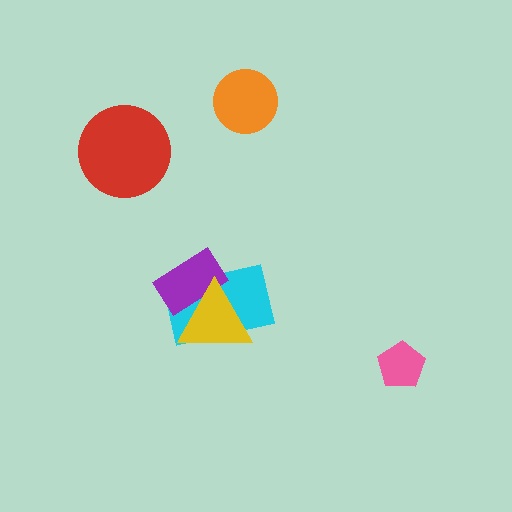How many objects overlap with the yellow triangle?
2 objects overlap with the yellow triangle.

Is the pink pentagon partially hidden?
No, no other shape covers it.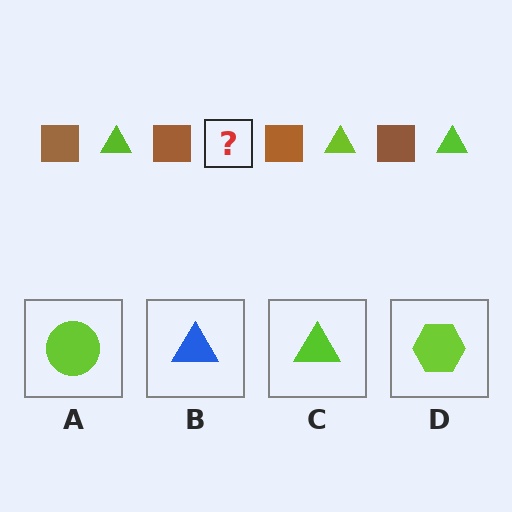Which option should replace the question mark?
Option C.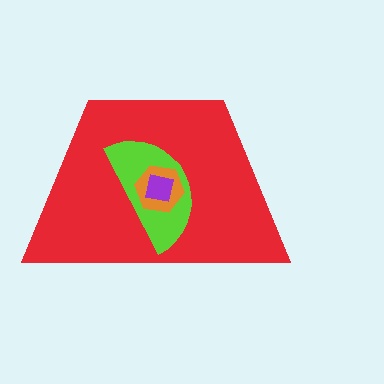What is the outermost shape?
The red trapezoid.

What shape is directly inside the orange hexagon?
The purple square.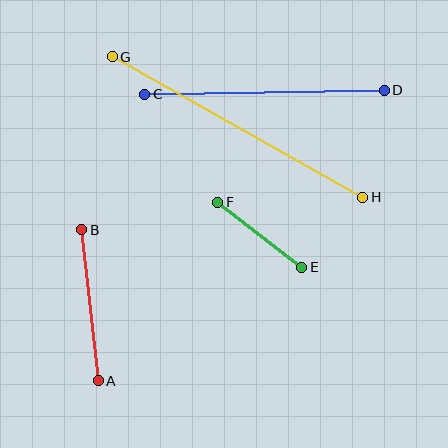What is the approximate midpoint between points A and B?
The midpoint is at approximately (90, 305) pixels.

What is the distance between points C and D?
The distance is approximately 239 pixels.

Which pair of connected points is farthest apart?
Points G and H are farthest apart.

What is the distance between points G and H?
The distance is approximately 287 pixels.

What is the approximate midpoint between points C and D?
The midpoint is at approximately (264, 92) pixels.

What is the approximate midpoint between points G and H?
The midpoint is at approximately (237, 127) pixels.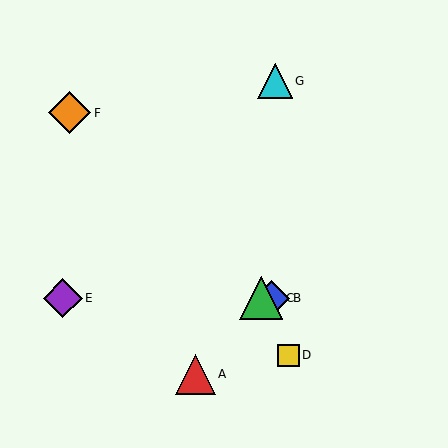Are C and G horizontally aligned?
No, C is at y≈298 and G is at y≈81.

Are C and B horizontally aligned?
Yes, both are at y≈298.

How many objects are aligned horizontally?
3 objects (B, C, E) are aligned horizontally.